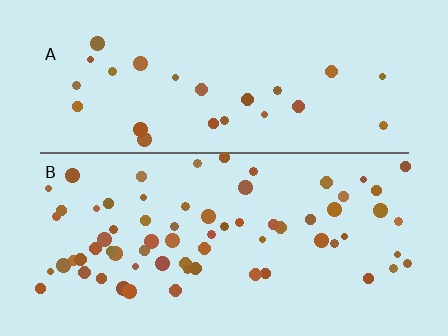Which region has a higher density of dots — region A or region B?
B (the bottom).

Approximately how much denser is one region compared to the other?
Approximately 2.7× — region B over region A.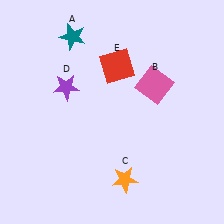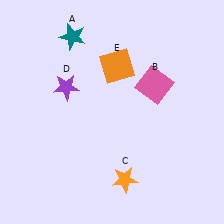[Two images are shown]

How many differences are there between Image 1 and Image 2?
There is 1 difference between the two images.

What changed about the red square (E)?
In Image 1, E is red. In Image 2, it changed to orange.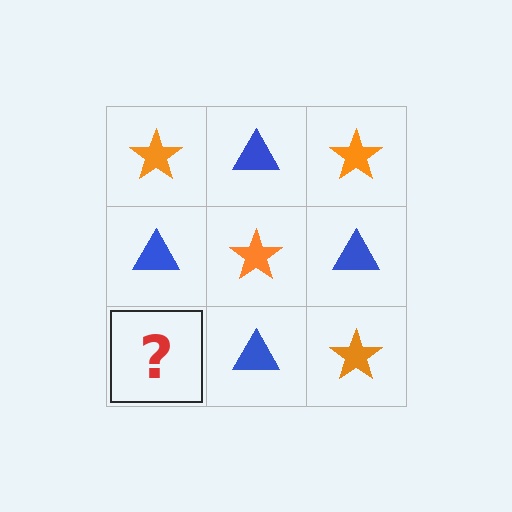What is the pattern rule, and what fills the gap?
The rule is that it alternates orange star and blue triangle in a checkerboard pattern. The gap should be filled with an orange star.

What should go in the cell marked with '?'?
The missing cell should contain an orange star.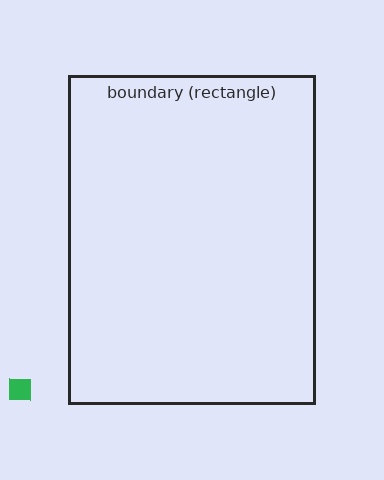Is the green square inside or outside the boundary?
Outside.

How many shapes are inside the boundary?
0 inside, 1 outside.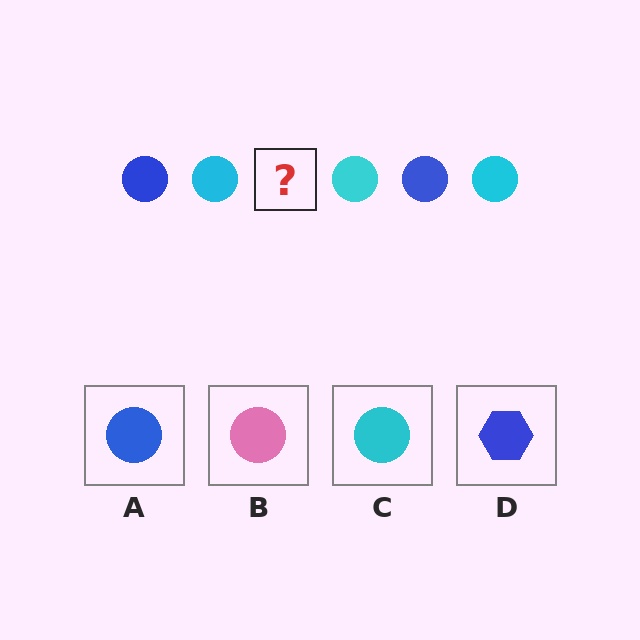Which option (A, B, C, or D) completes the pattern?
A.